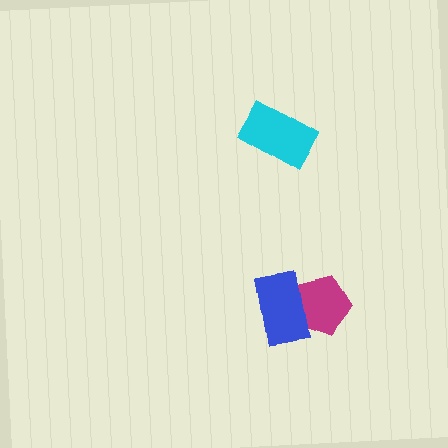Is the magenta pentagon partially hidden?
Yes, it is partially covered by another shape.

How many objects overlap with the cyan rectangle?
0 objects overlap with the cyan rectangle.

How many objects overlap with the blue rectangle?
1 object overlaps with the blue rectangle.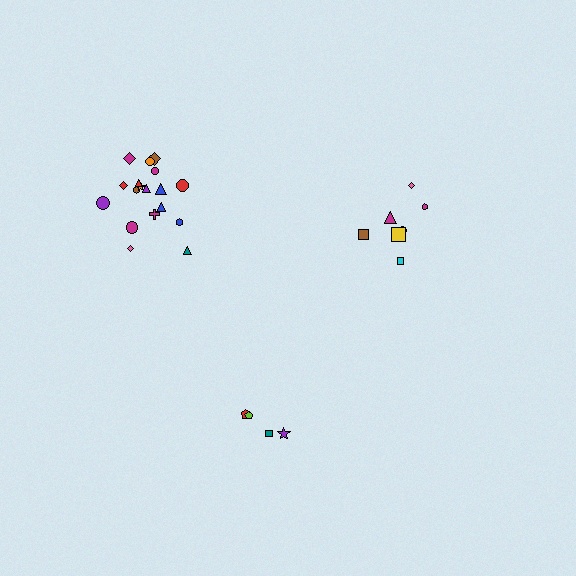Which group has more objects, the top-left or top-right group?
The top-left group.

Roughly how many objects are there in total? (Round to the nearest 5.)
Roughly 30 objects in total.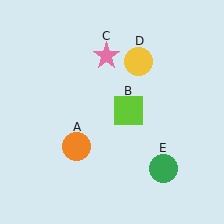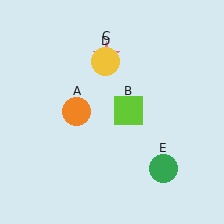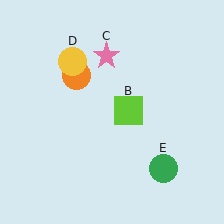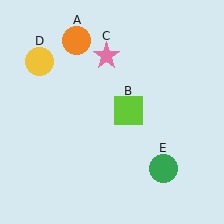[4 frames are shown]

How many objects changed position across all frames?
2 objects changed position: orange circle (object A), yellow circle (object D).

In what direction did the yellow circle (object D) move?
The yellow circle (object D) moved left.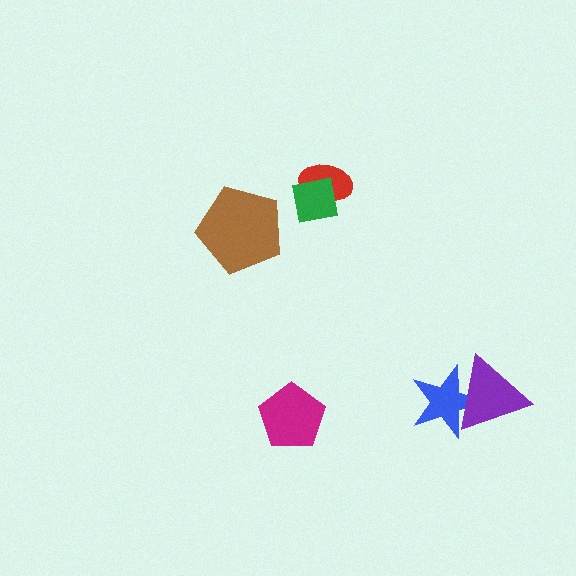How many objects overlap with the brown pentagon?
0 objects overlap with the brown pentagon.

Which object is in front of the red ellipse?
The green square is in front of the red ellipse.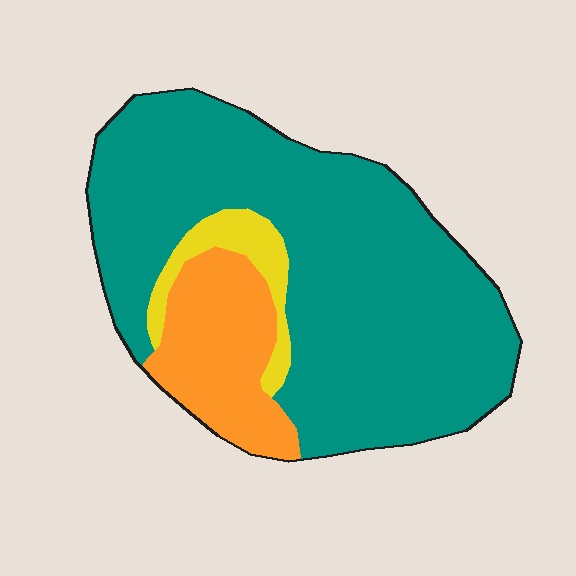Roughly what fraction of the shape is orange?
Orange covers around 20% of the shape.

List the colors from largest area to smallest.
From largest to smallest: teal, orange, yellow.